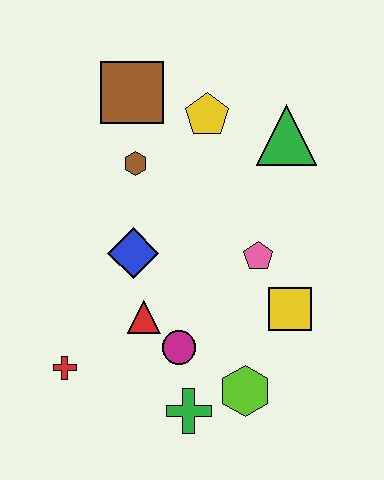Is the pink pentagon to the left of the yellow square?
Yes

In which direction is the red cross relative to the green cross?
The red cross is to the left of the green cross.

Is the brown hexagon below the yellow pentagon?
Yes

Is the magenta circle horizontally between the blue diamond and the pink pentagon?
Yes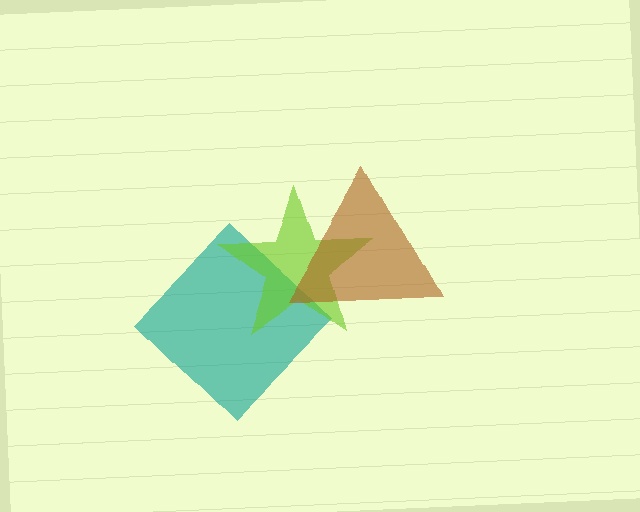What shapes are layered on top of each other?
The layered shapes are: a teal diamond, a lime star, a brown triangle.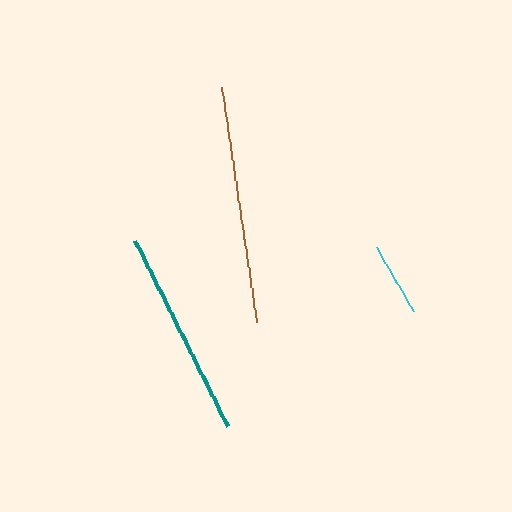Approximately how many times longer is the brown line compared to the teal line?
The brown line is approximately 1.1 times the length of the teal line.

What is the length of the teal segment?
The teal segment is approximately 208 pixels long.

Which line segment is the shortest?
The cyan line is the shortest at approximately 74 pixels.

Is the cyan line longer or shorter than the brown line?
The brown line is longer than the cyan line.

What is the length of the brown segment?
The brown segment is approximately 237 pixels long.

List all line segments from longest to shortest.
From longest to shortest: brown, teal, cyan.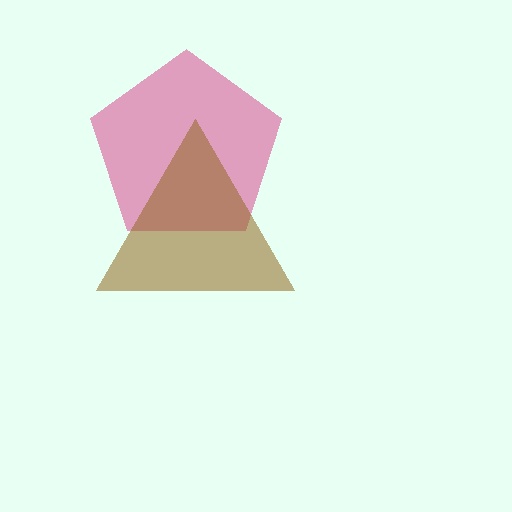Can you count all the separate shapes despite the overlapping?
Yes, there are 2 separate shapes.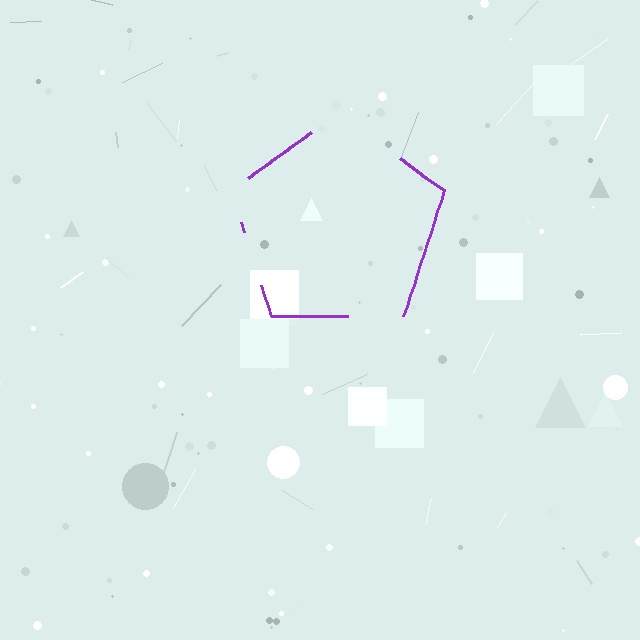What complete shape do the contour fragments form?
The contour fragments form a pentagon.